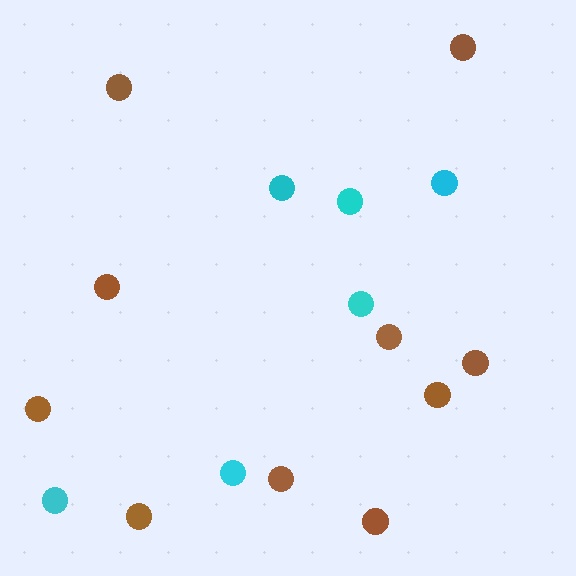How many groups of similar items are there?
There are 2 groups: one group of brown circles (10) and one group of cyan circles (6).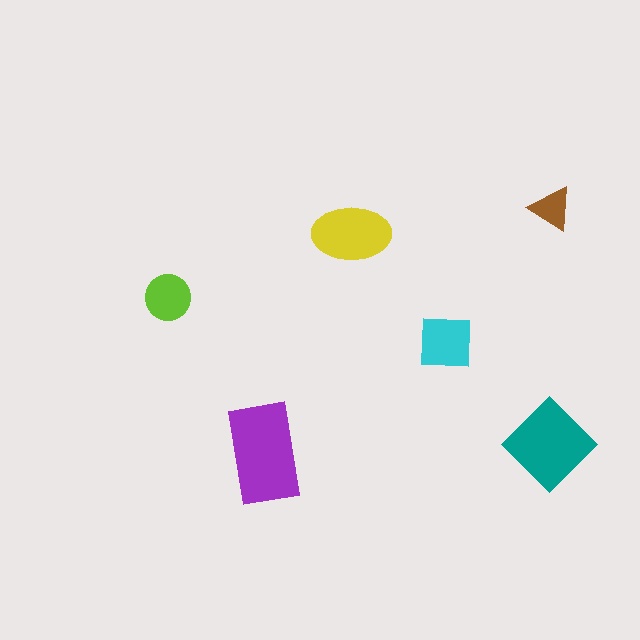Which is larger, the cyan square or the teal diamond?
The teal diamond.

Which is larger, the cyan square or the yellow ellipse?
The yellow ellipse.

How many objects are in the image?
There are 6 objects in the image.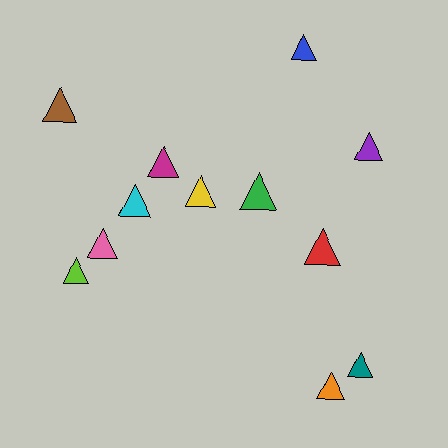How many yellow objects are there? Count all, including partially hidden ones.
There is 1 yellow object.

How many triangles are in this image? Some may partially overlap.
There are 12 triangles.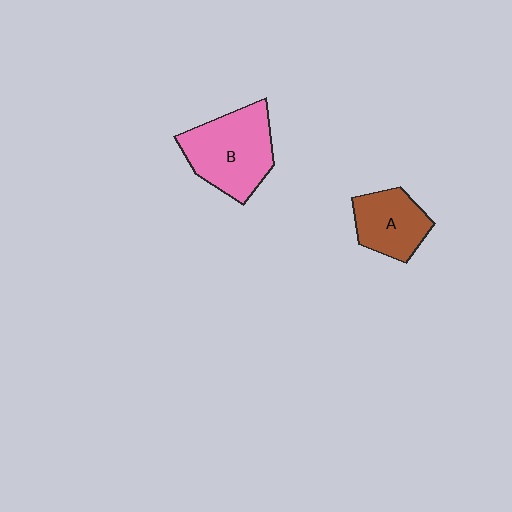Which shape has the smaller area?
Shape A (brown).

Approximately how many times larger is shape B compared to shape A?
Approximately 1.5 times.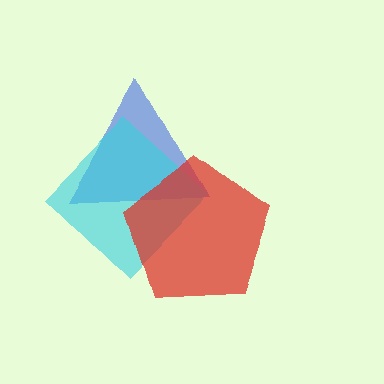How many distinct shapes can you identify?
There are 3 distinct shapes: a blue triangle, a cyan diamond, a red pentagon.